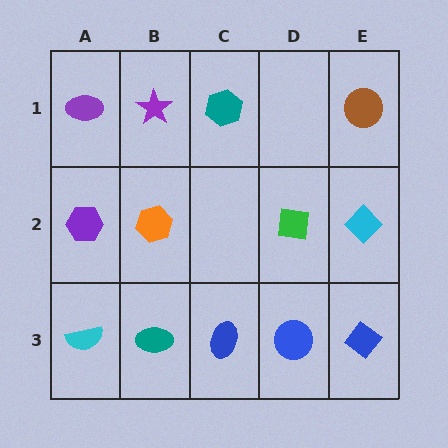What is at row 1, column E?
A brown circle.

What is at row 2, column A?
A purple hexagon.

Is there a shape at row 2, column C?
No, that cell is empty.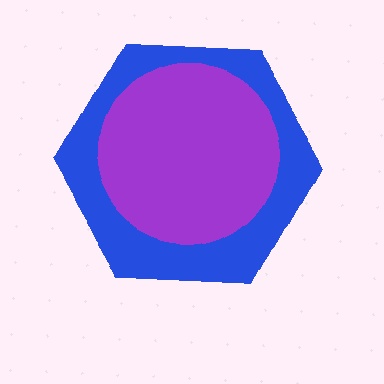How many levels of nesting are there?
2.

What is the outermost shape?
The blue hexagon.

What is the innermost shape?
The purple circle.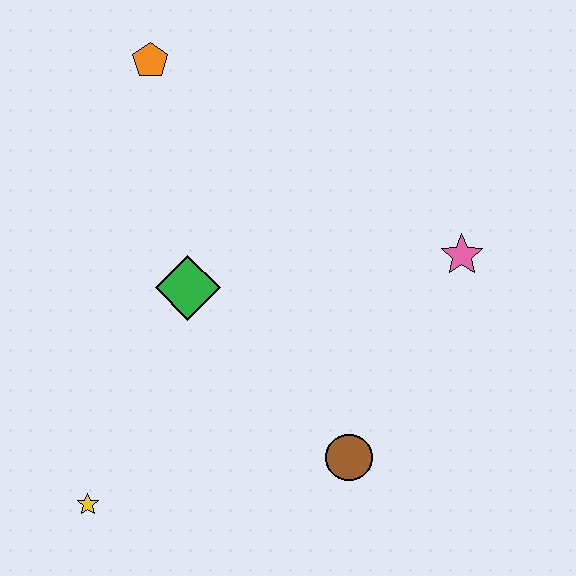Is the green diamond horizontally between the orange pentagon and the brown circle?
Yes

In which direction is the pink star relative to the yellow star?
The pink star is to the right of the yellow star.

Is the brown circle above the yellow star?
Yes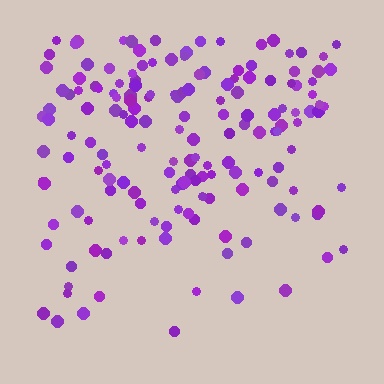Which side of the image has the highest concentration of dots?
The top.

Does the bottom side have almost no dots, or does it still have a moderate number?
Still a moderate number, just noticeably fewer than the top.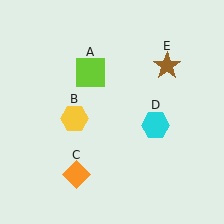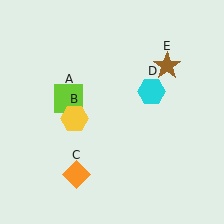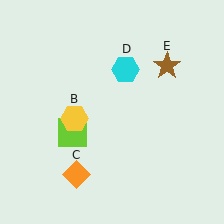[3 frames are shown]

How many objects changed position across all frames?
2 objects changed position: lime square (object A), cyan hexagon (object D).